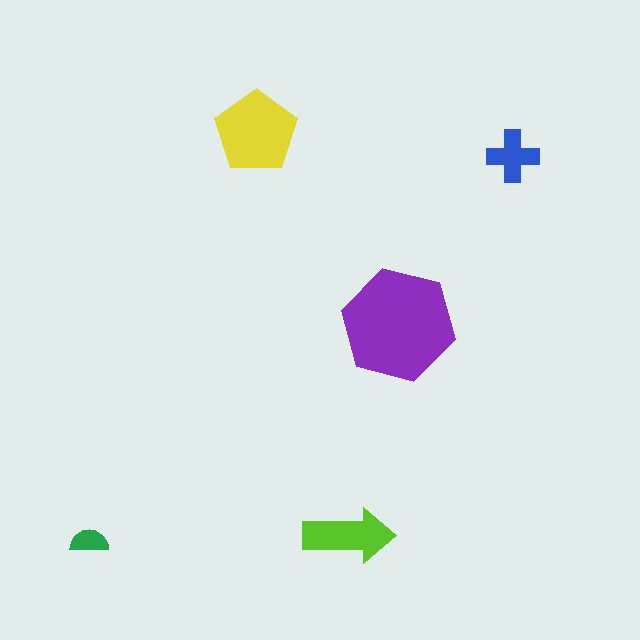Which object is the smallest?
The green semicircle.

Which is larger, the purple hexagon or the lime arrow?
The purple hexagon.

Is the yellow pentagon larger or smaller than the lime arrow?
Larger.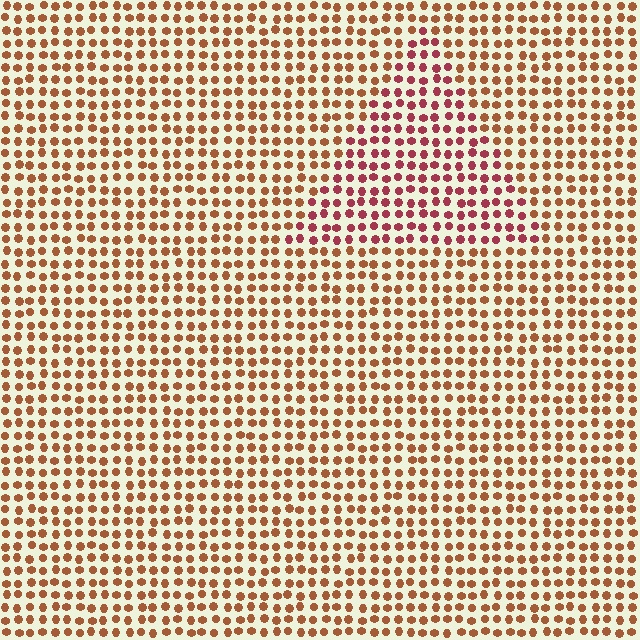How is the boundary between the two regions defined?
The boundary is defined purely by a slight shift in hue (about 35 degrees). Spacing, size, and orientation are identical on both sides.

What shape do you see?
I see a triangle.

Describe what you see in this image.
The image is filled with small brown elements in a uniform arrangement. A triangle-shaped region is visible where the elements are tinted to a slightly different hue, forming a subtle color boundary.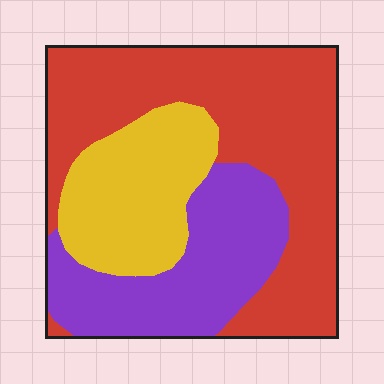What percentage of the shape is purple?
Purple covers about 25% of the shape.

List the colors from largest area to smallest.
From largest to smallest: red, purple, yellow.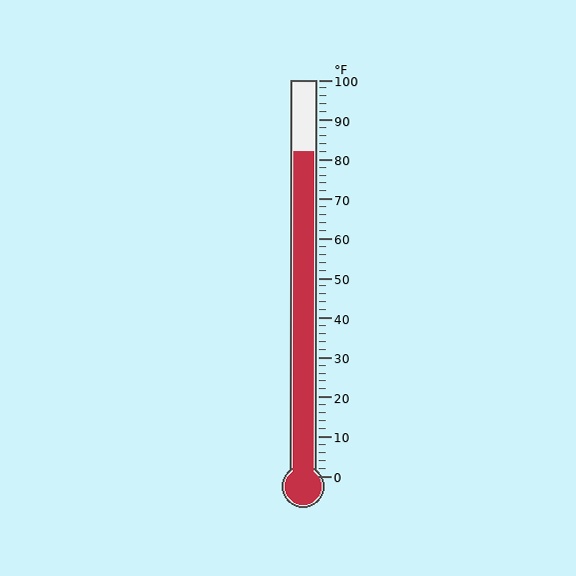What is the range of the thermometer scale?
The thermometer scale ranges from 0°F to 100°F.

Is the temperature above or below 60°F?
The temperature is above 60°F.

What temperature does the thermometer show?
The thermometer shows approximately 82°F.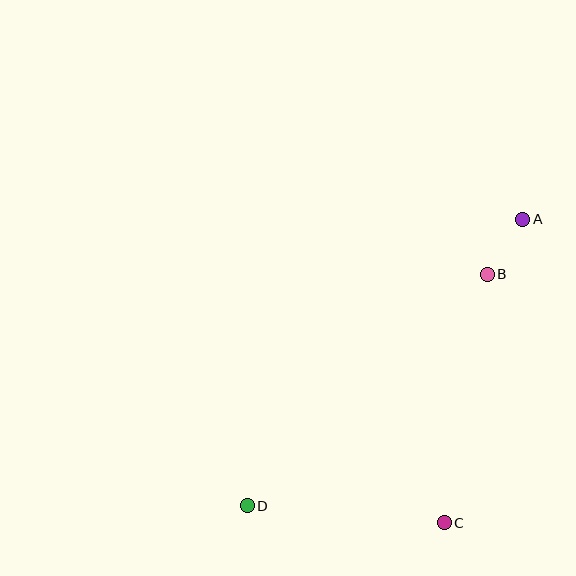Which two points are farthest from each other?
Points A and D are farthest from each other.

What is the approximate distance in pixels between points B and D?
The distance between B and D is approximately 334 pixels.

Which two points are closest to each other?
Points A and B are closest to each other.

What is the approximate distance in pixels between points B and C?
The distance between B and C is approximately 252 pixels.